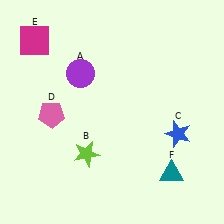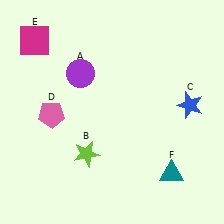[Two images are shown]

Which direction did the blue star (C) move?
The blue star (C) moved up.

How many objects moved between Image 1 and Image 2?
1 object moved between the two images.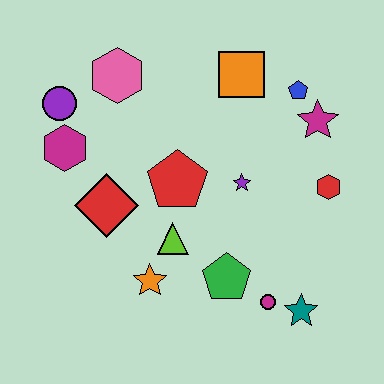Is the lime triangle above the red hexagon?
No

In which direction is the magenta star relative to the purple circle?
The magenta star is to the right of the purple circle.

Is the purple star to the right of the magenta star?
No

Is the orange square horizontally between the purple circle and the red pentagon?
No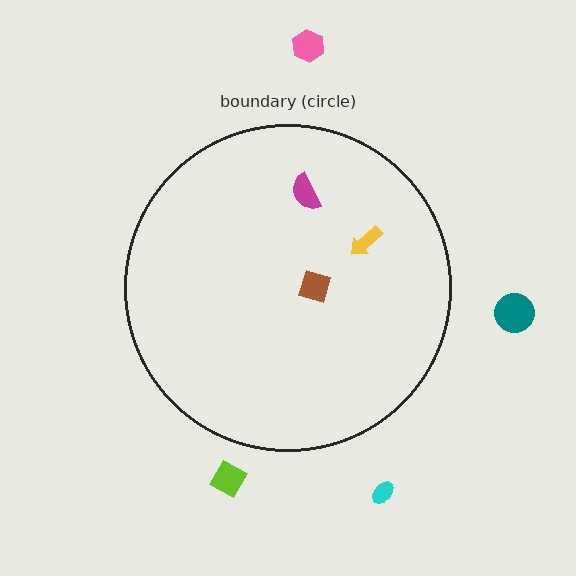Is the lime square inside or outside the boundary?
Outside.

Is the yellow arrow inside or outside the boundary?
Inside.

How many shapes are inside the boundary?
3 inside, 4 outside.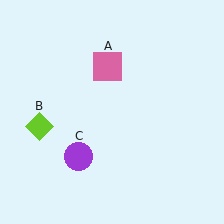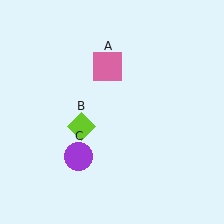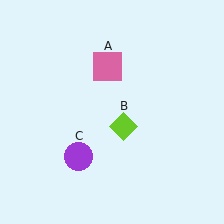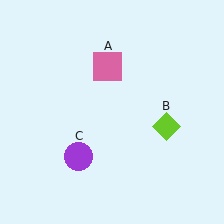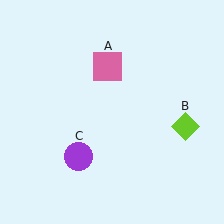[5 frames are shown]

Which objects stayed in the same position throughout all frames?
Pink square (object A) and purple circle (object C) remained stationary.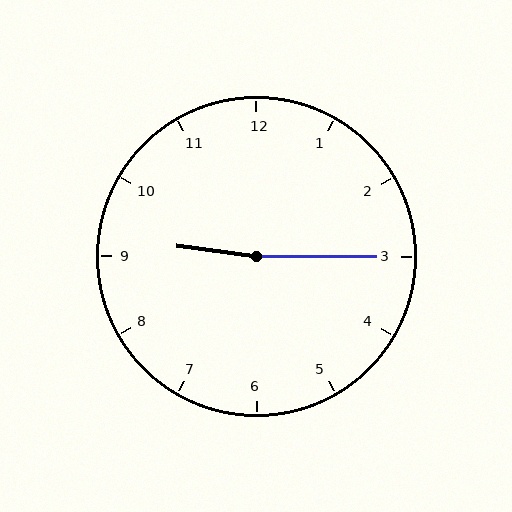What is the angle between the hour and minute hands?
Approximately 172 degrees.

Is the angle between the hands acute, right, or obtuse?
It is obtuse.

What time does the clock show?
9:15.